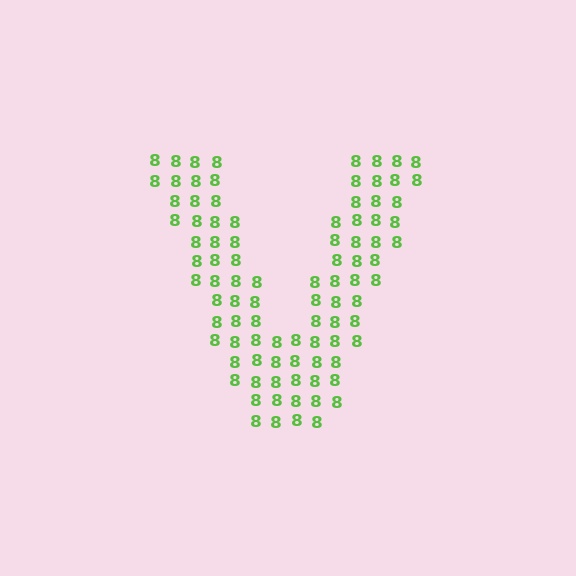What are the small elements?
The small elements are digit 8's.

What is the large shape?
The large shape is the letter V.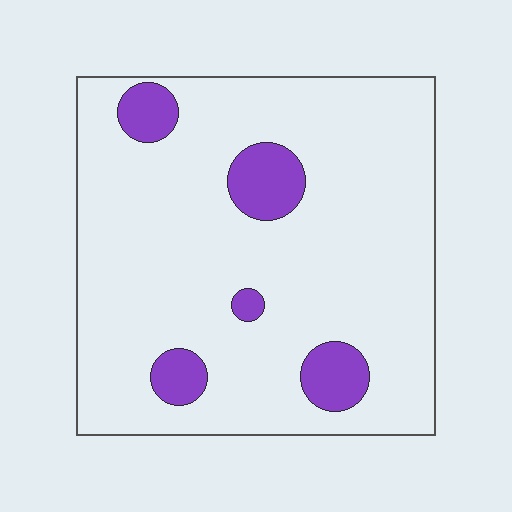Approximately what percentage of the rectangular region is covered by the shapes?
Approximately 10%.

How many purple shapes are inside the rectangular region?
5.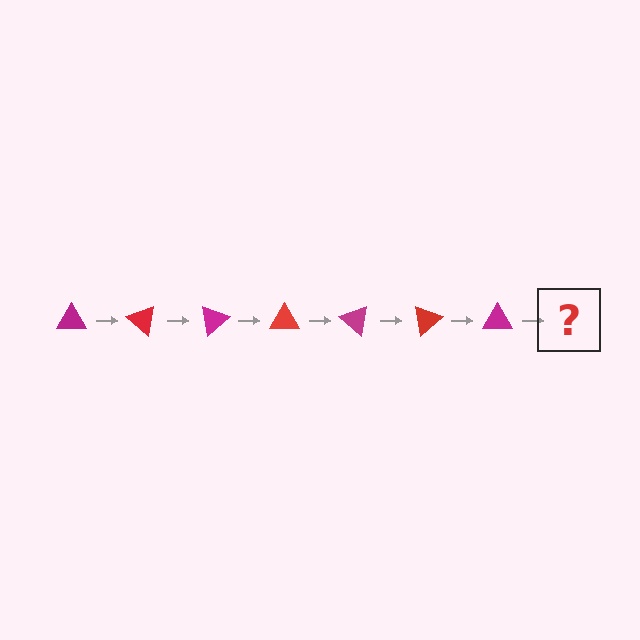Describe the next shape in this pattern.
It should be a red triangle, rotated 280 degrees from the start.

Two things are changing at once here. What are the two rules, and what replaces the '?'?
The two rules are that it rotates 40 degrees each step and the color cycles through magenta and red. The '?' should be a red triangle, rotated 280 degrees from the start.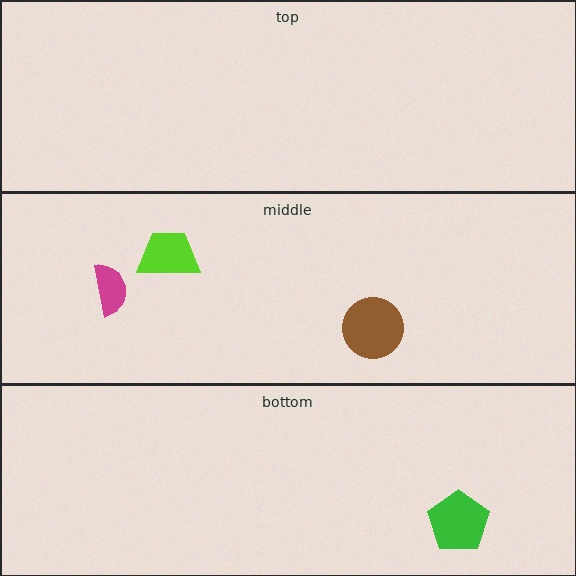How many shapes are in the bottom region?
1.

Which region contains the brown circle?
The middle region.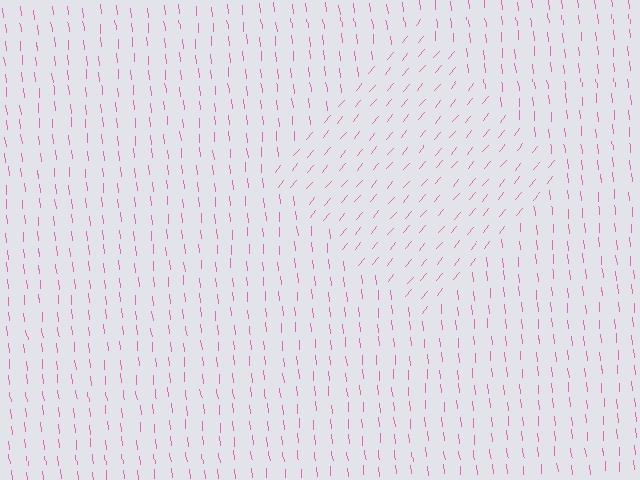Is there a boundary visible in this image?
Yes, there is a texture boundary formed by a change in line orientation.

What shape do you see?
I see a diamond.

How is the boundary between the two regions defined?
The boundary is defined purely by a change in line orientation (approximately 45 degrees difference). All lines are the same color and thickness.